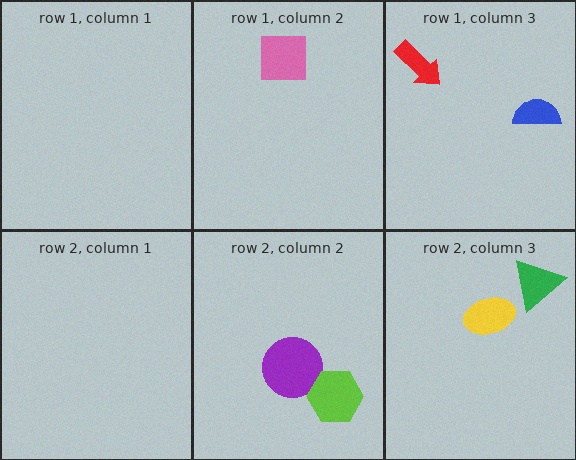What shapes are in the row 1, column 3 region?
The blue semicircle, the red arrow.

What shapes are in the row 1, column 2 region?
The pink square.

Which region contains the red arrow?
The row 1, column 3 region.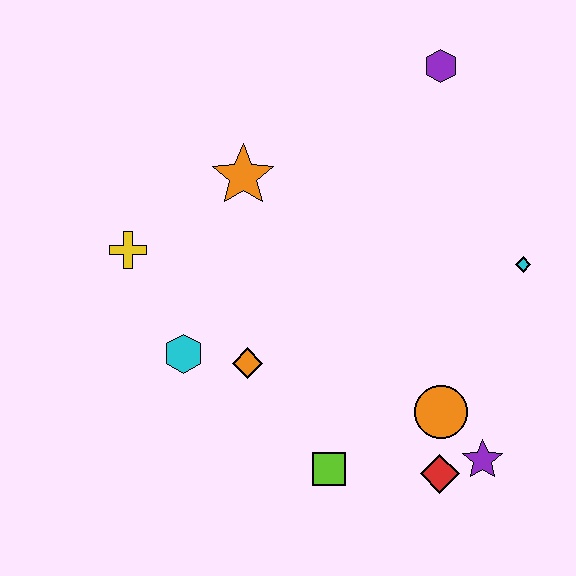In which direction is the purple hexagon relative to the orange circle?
The purple hexagon is above the orange circle.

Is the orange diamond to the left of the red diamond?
Yes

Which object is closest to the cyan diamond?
The orange circle is closest to the cyan diamond.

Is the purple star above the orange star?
No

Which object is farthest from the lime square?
The purple hexagon is farthest from the lime square.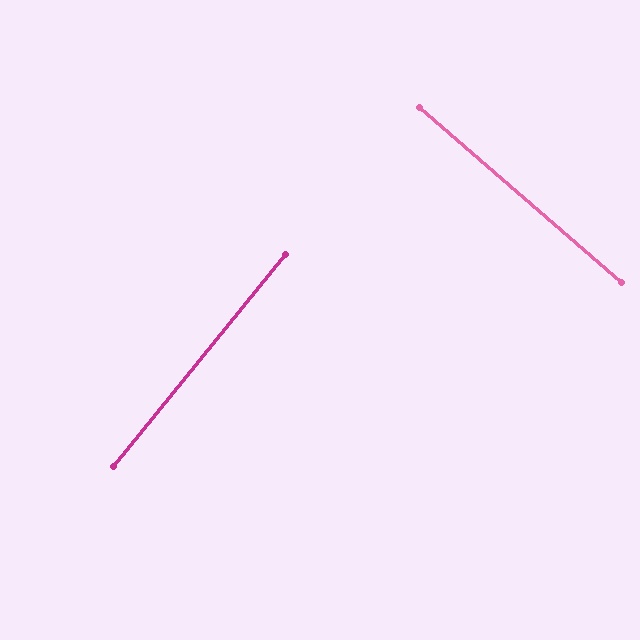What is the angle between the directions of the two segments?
Approximately 88 degrees.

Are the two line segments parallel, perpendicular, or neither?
Perpendicular — they meet at approximately 88°.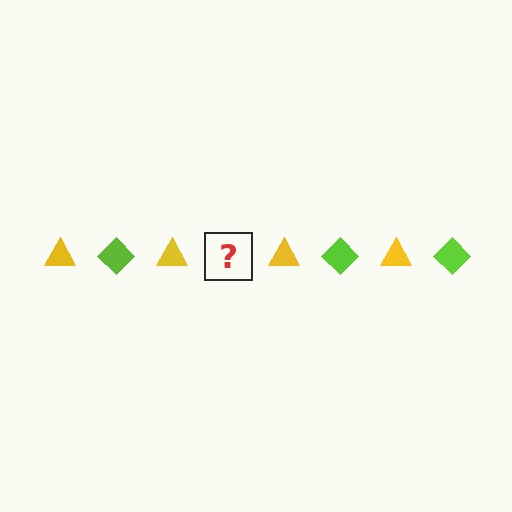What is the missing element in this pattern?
The missing element is a lime diamond.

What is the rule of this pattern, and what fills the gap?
The rule is that the pattern alternates between yellow triangle and lime diamond. The gap should be filled with a lime diamond.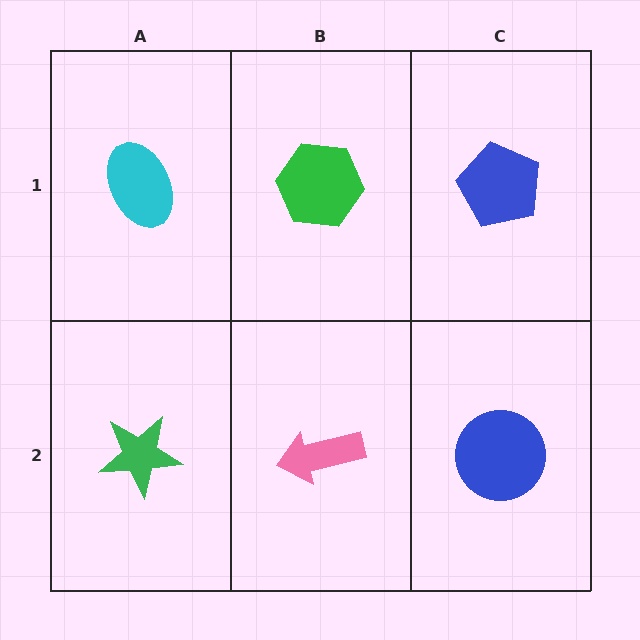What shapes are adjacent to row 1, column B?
A pink arrow (row 2, column B), a cyan ellipse (row 1, column A), a blue pentagon (row 1, column C).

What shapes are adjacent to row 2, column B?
A green hexagon (row 1, column B), a green star (row 2, column A), a blue circle (row 2, column C).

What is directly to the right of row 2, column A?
A pink arrow.